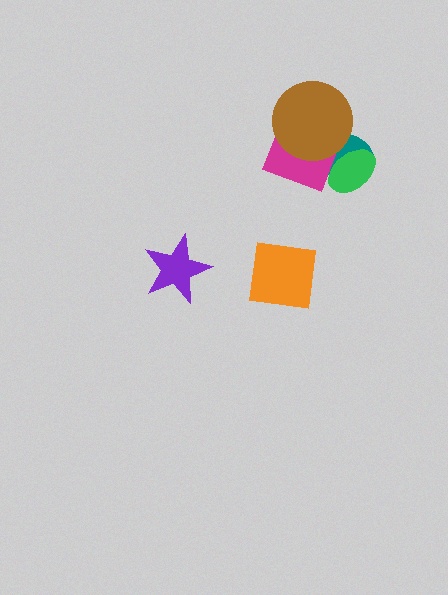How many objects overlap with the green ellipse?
2 objects overlap with the green ellipse.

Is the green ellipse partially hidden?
Yes, it is partially covered by another shape.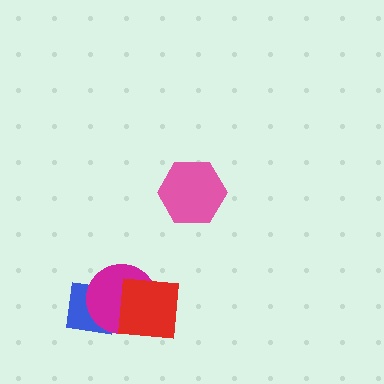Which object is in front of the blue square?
The magenta circle is in front of the blue square.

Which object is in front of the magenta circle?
The red square is in front of the magenta circle.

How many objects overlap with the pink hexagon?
0 objects overlap with the pink hexagon.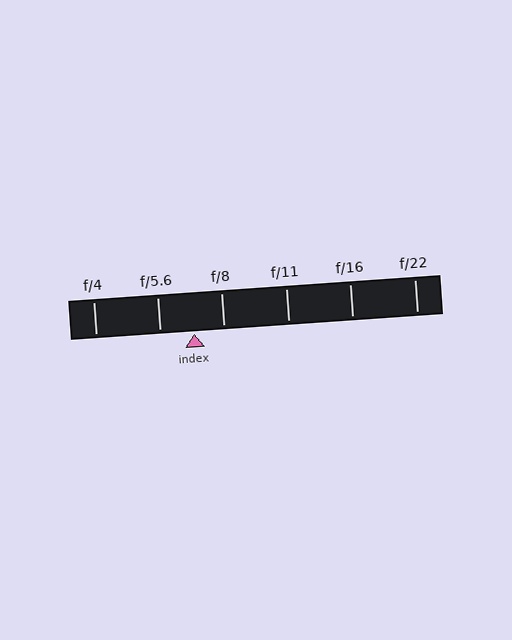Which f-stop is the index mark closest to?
The index mark is closest to f/8.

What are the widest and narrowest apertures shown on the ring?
The widest aperture shown is f/4 and the narrowest is f/22.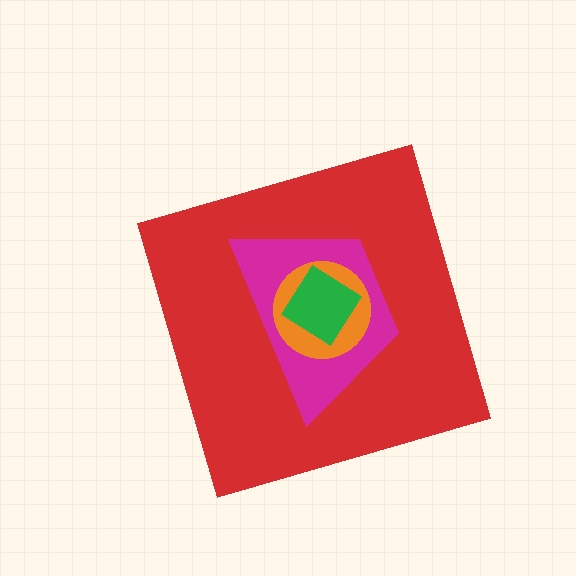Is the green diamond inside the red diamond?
Yes.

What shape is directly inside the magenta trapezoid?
The orange circle.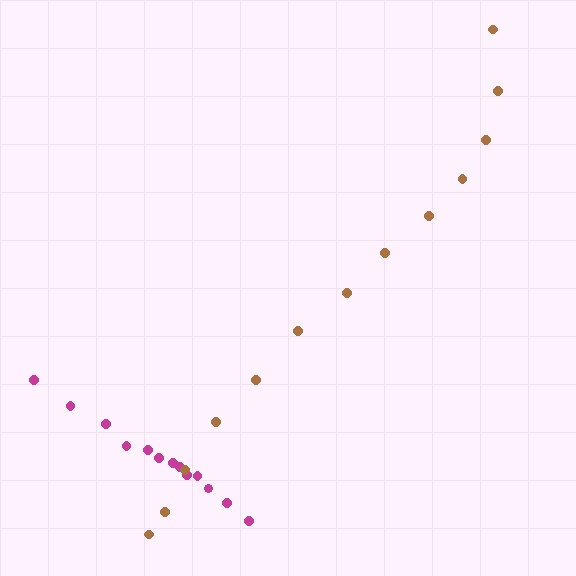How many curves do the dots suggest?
There are 2 distinct paths.